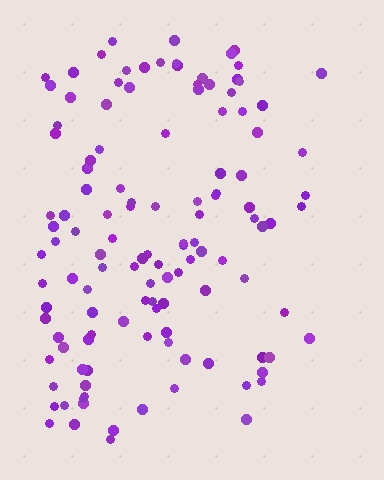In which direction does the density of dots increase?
From right to left, with the left side densest.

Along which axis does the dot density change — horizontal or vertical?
Horizontal.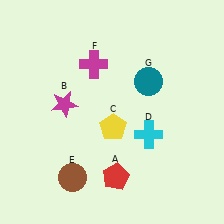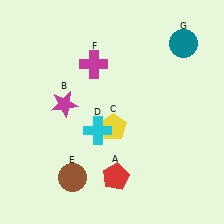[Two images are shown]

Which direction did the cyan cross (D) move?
The cyan cross (D) moved left.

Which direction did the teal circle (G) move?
The teal circle (G) moved up.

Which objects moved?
The objects that moved are: the cyan cross (D), the teal circle (G).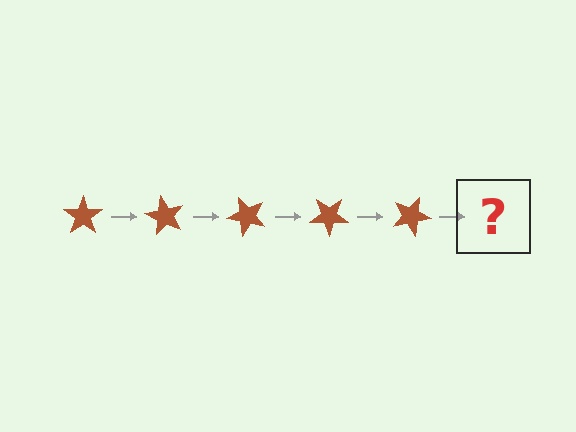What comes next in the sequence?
The next element should be a brown star rotated 300 degrees.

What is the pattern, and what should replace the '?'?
The pattern is that the star rotates 60 degrees each step. The '?' should be a brown star rotated 300 degrees.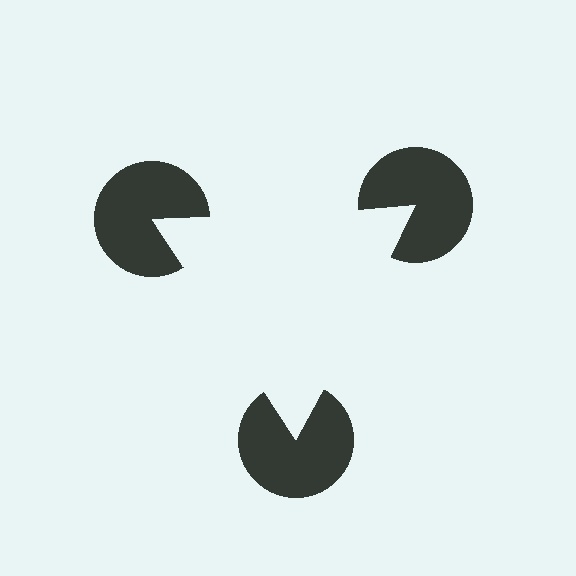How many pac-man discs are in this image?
There are 3 — one at each vertex of the illusory triangle.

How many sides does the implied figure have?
3 sides.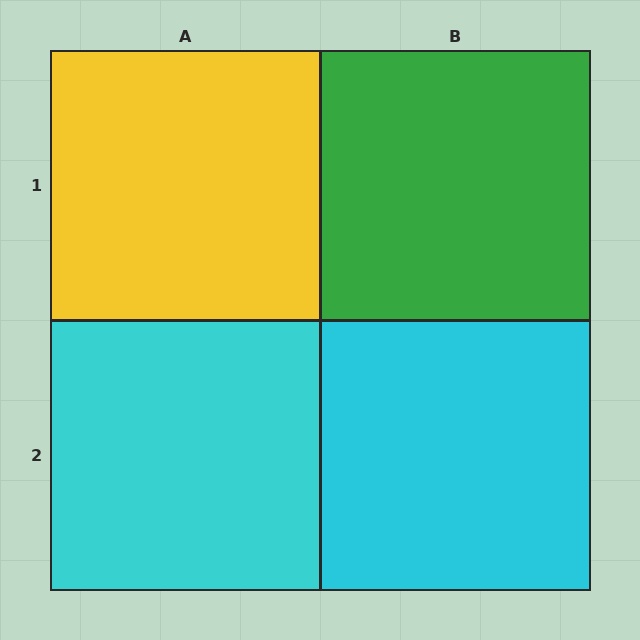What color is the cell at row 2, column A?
Cyan.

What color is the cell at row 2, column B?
Cyan.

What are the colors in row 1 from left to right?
Yellow, green.